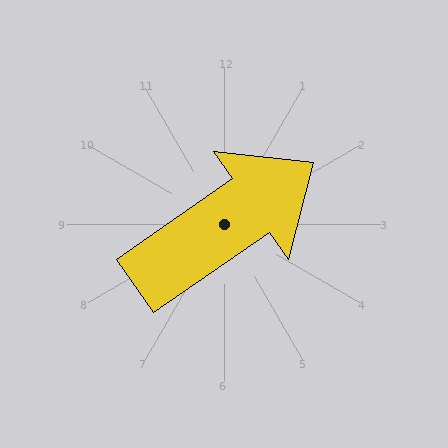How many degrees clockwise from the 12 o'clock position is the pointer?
Approximately 55 degrees.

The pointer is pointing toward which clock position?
Roughly 2 o'clock.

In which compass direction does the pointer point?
Northeast.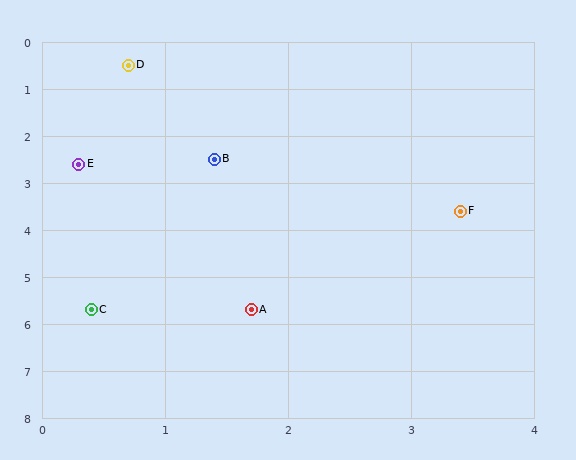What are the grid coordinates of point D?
Point D is at approximately (0.7, 0.5).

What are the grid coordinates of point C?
Point C is at approximately (0.4, 5.7).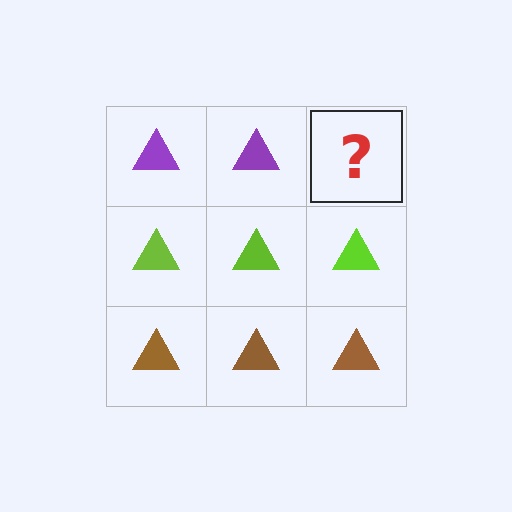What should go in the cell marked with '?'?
The missing cell should contain a purple triangle.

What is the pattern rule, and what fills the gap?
The rule is that each row has a consistent color. The gap should be filled with a purple triangle.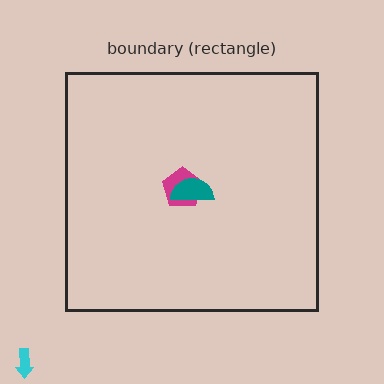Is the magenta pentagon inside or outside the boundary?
Inside.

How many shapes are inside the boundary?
2 inside, 1 outside.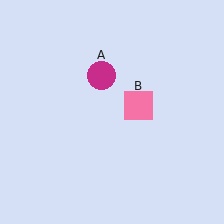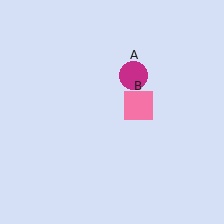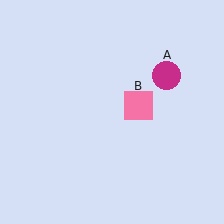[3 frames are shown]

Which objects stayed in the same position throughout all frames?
Pink square (object B) remained stationary.